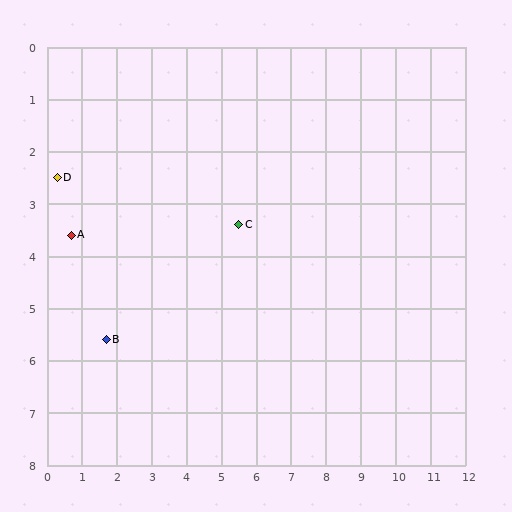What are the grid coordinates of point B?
Point B is at approximately (1.7, 5.6).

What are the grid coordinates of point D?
Point D is at approximately (0.3, 2.5).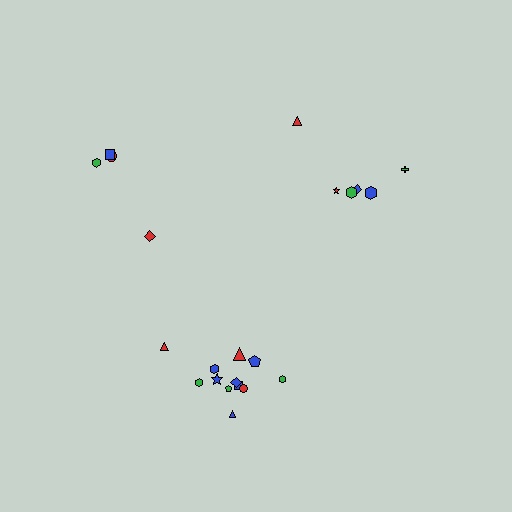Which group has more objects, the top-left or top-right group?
The top-right group.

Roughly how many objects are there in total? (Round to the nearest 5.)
Roughly 20 objects in total.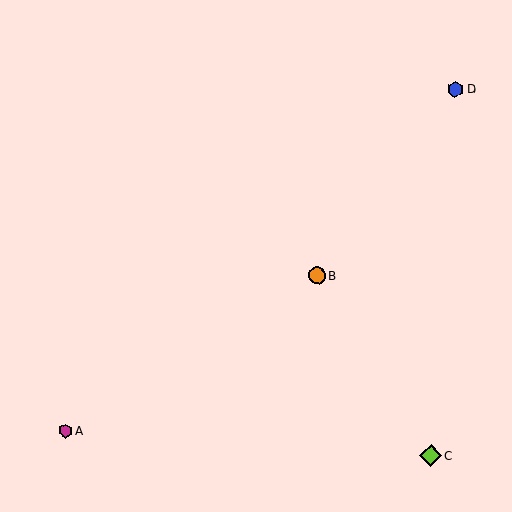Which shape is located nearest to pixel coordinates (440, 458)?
The lime diamond (labeled C) at (431, 455) is nearest to that location.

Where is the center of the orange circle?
The center of the orange circle is at (317, 276).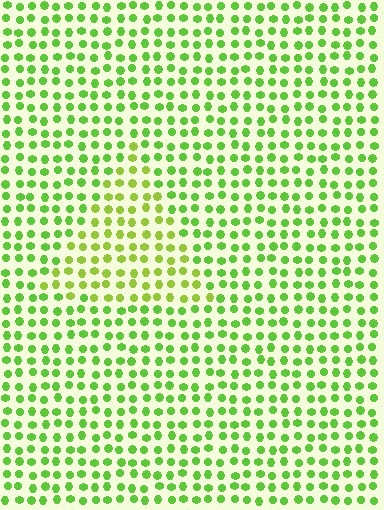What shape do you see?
I see a triangle.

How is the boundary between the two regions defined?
The boundary is defined purely by a slight shift in hue (about 24 degrees). Spacing, size, and orientation are identical on both sides.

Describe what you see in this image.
The image is filled with small lime elements in a uniform arrangement. A triangle-shaped region is visible where the elements are tinted to a slightly different hue, forming a subtle color boundary.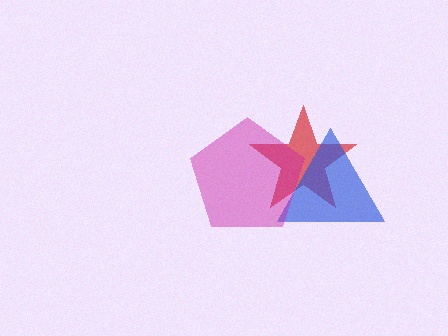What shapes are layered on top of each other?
The layered shapes are: a red star, a blue triangle, a magenta pentagon.